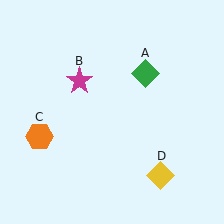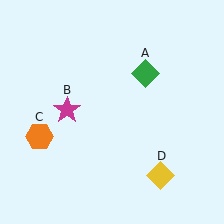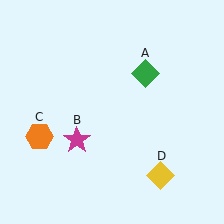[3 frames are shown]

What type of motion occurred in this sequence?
The magenta star (object B) rotated counterclockwise around the center of the scene.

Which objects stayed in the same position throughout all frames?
Green diamond (object A) and orange hexagon (object C) and yellow diamond (object D) remained stationary.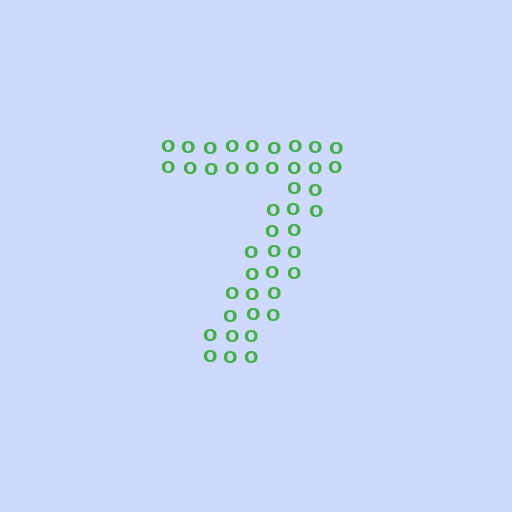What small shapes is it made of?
It is made of small letter O's.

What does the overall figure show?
The overall figure shows the digit 7.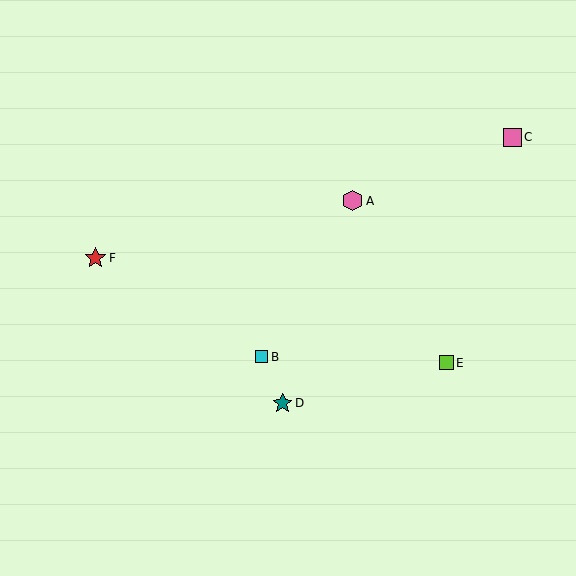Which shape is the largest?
The red star (labeled F) is the largest.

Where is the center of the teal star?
The center of the teal star is at (283, 403).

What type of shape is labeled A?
Shape A is a pink hexagon.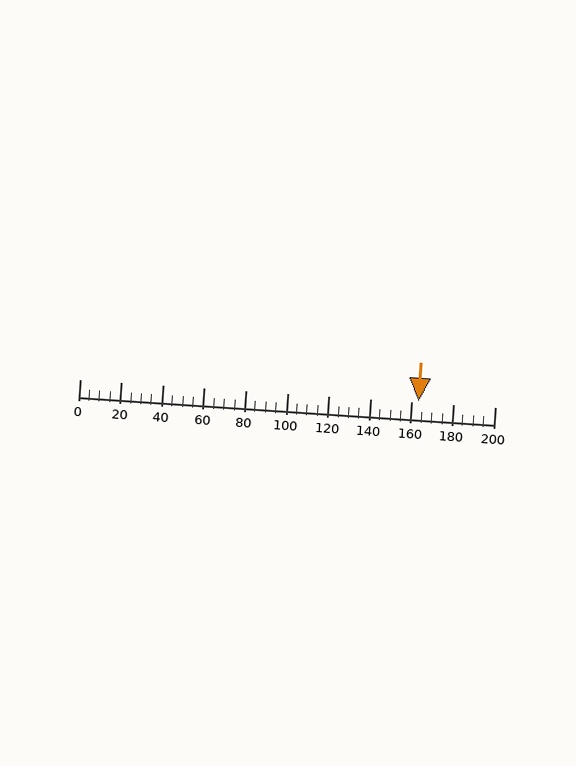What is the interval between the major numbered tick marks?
The major tick marks are spaced 20 units apart.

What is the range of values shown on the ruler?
The ruler shows values from 0 to 200.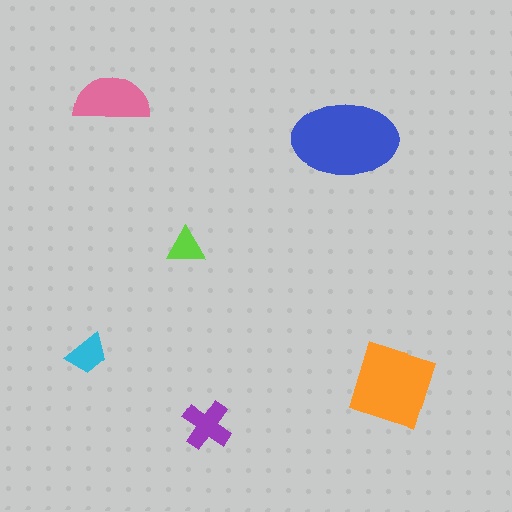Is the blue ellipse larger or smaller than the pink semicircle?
Larger.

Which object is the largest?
The blue ellipse.